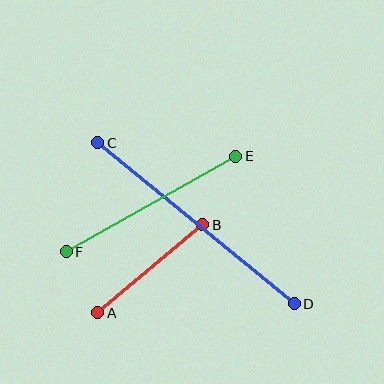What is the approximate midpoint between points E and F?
The midpoint is at approximately (151, 204) pixels.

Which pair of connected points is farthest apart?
Points C and D are farthest apart.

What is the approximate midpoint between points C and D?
The midpoint is at approximately (196, 223) pixels.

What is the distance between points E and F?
The distance is approximately 195 pixels.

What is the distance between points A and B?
The distance is approximately 137 pixels.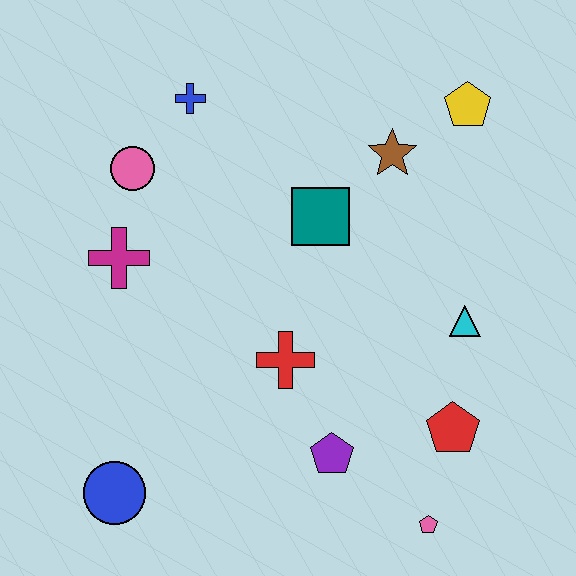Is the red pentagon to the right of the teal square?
Yes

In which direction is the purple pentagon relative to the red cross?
The purple pentagon is below the red cross.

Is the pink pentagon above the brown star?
No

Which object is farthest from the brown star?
The blue circle is farthest from the brown star.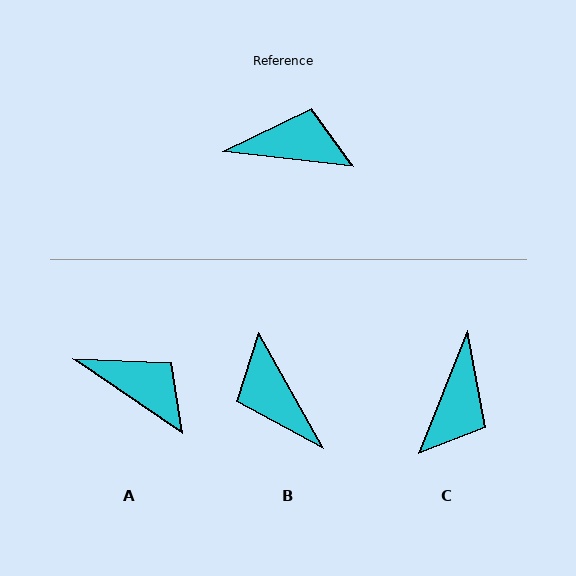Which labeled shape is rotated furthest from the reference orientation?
B, about 126 degrees away.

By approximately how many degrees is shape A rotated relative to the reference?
Approximately 28 degrees clockwise.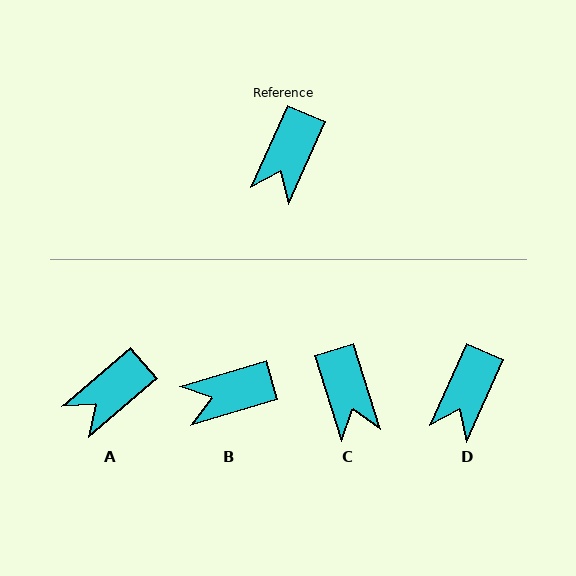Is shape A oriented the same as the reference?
No, it is off by about 25 degrees.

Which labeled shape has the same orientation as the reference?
D.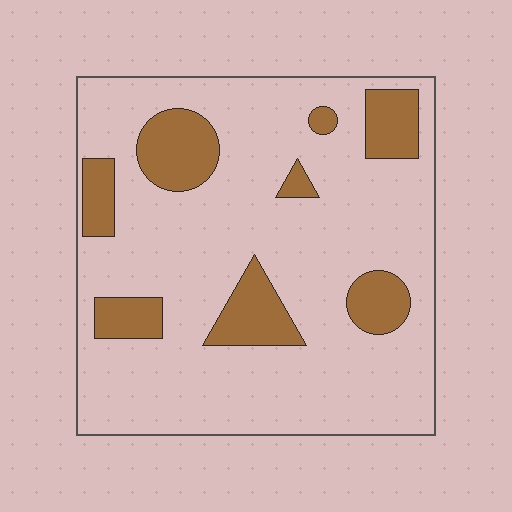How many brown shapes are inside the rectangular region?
8.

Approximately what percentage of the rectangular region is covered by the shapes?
Approximately 20%.